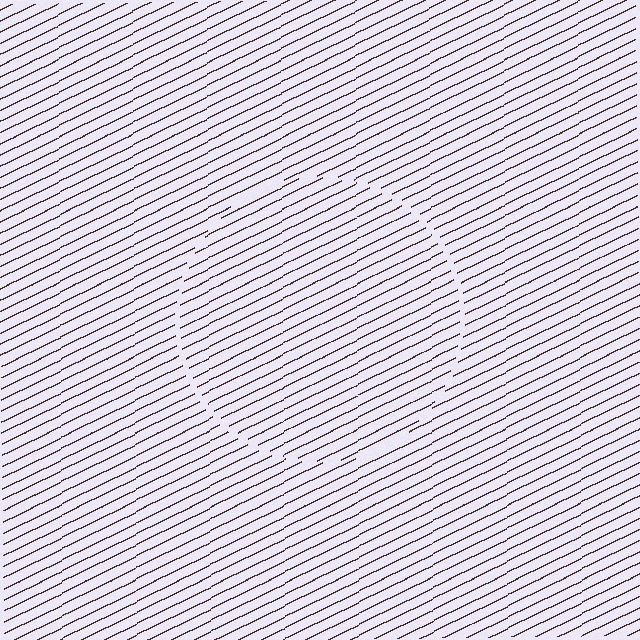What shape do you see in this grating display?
An illusory circle. The interior of the shape contains the same grating, shifted by half a period — the contour is defined by the phase discontinuity where line-ends from the inner and outer gratings abut.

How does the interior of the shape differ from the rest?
The interior of the shape contains the same grating, shifted by half a period — the contour is defined by the phase discontinuity where line-ends from the inner and outer gratings abut.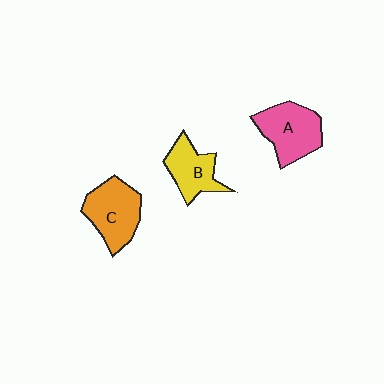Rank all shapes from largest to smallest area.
From largest to smallest: C (orange), A (pink), B (yellow).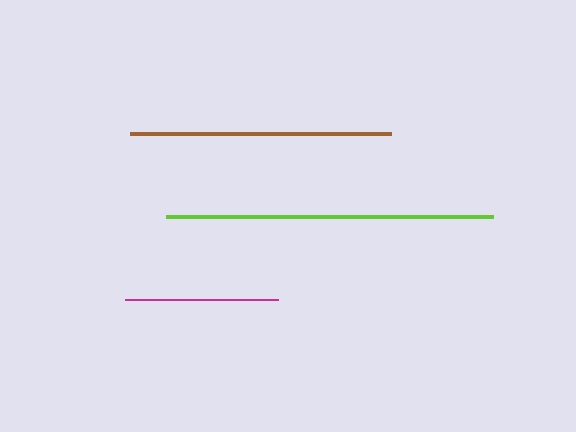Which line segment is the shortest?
The magenta line is the shortest at approximately 153 pixels.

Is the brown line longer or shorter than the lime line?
The lime line is longer than the brown line.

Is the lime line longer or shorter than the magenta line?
The lime line is longer than the magenta line.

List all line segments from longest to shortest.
From longest to shortest: lime, brown, magenta.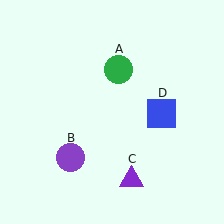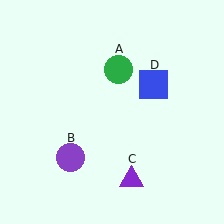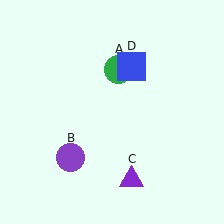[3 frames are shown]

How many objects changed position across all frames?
1 object changed position: blue square (object D).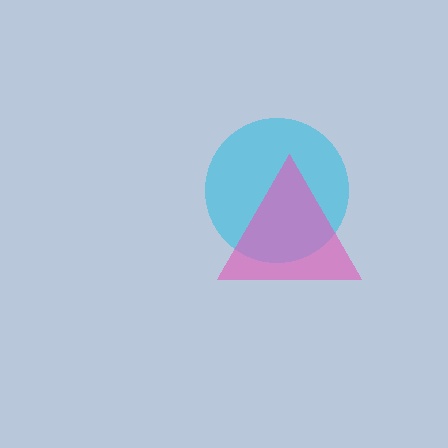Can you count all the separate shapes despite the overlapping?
Yes, there are 2 separate shapes.